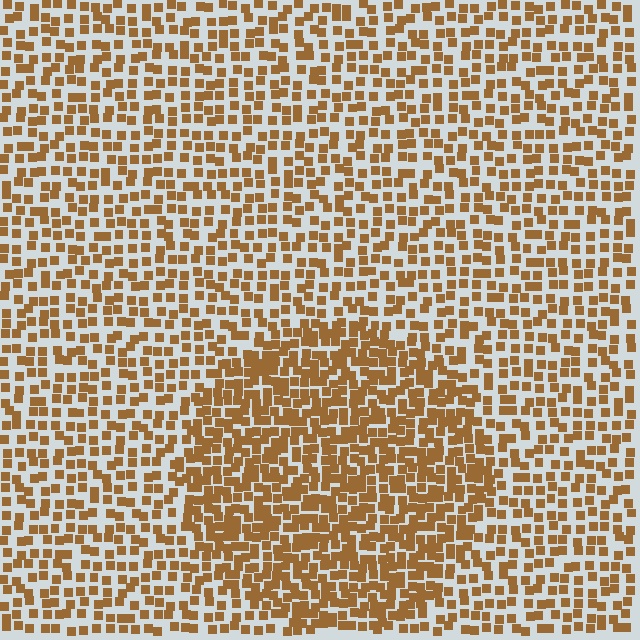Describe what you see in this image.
The image contains small brown elements arranged at two different densities. A circle-shaped region is visible where the elements are more densely packed than the surrounding area.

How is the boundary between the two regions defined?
The boundary is defined by a change in element density (approximately 1.7x ratio). All elements are the same color, size, and shape.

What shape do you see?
I see a circle.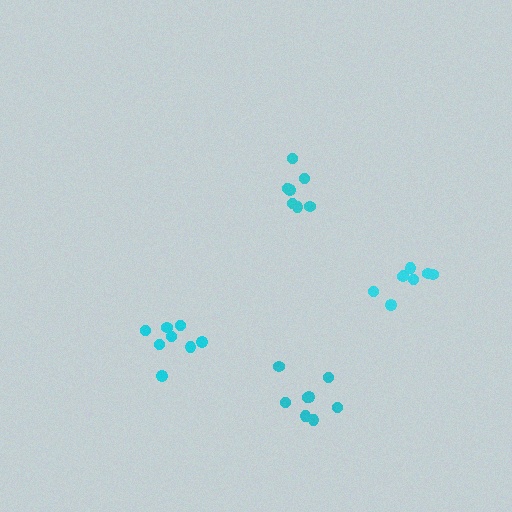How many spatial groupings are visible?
There are 4 spatial groupings.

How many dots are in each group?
Group 1: 7 dots, Group 2: 8 dots, Group 3: 8 dots, Group 4: 8 dots (31 total).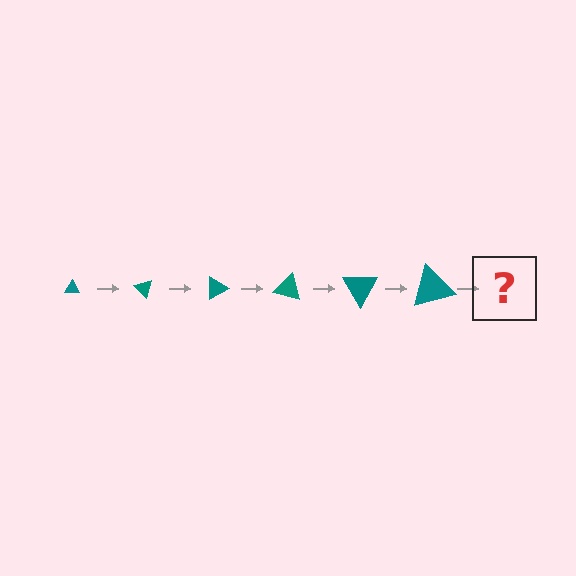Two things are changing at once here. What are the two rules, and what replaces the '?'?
The two rules are that the triangle grows larger each step and it rotates 45 degrees each step. The '?' should be a triangle, larger than the previous one and rotated 270 degrees from the start.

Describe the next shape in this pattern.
It should be a triangle, larger than the previous one and rotated 270 degrees from the start.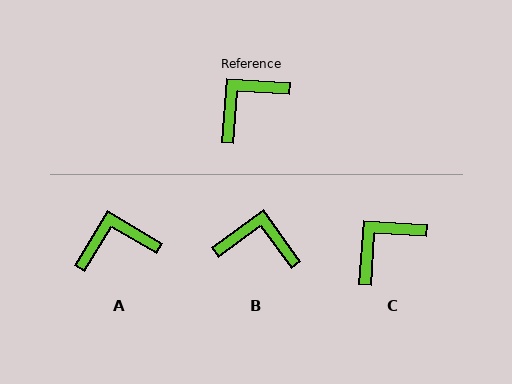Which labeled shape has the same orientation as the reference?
C.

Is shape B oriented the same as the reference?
No, it is off by about 50 degrees.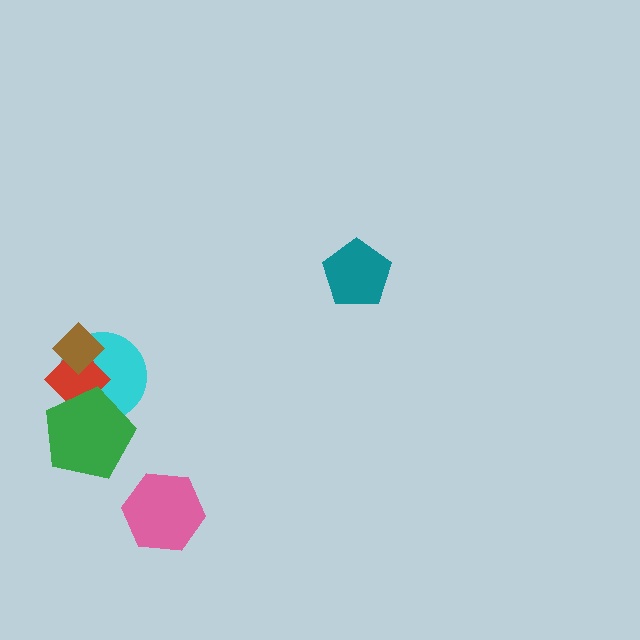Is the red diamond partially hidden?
Yes, it is partially covered by another shape.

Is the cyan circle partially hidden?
Yes, it is partially covered by another shape.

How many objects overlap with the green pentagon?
2 objects overlap with the green pentagon.